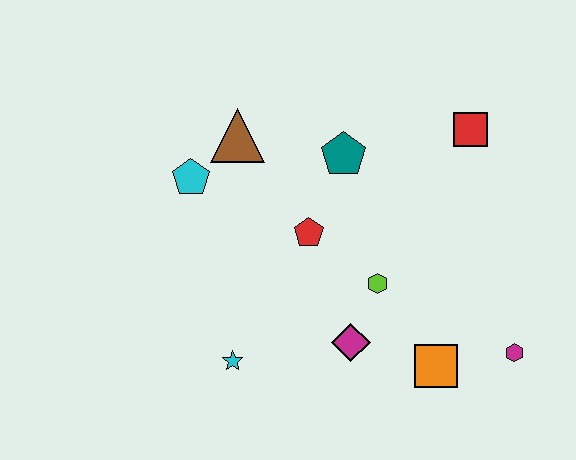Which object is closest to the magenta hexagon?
The orange square is closest to the magenta hexagon.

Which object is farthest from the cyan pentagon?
The magenta hexagon is farthest from the cyan pentagon.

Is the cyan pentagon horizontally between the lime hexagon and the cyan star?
No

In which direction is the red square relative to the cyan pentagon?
The red square is to the right of the cyan pentagon.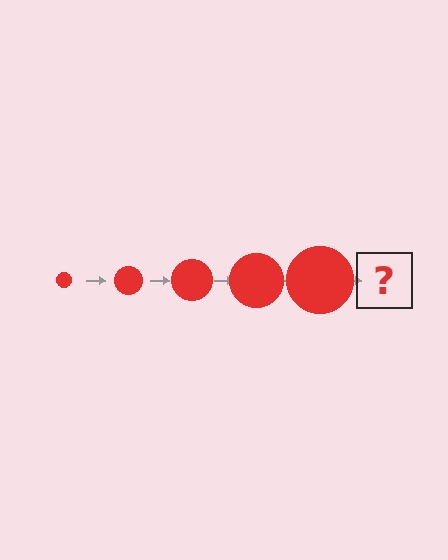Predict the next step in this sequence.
The next step is a red circle, larger than the previous one.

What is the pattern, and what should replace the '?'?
The pattern is that the circle gets progressively larger each step. The '?' should be a red circle, larger than the previous one.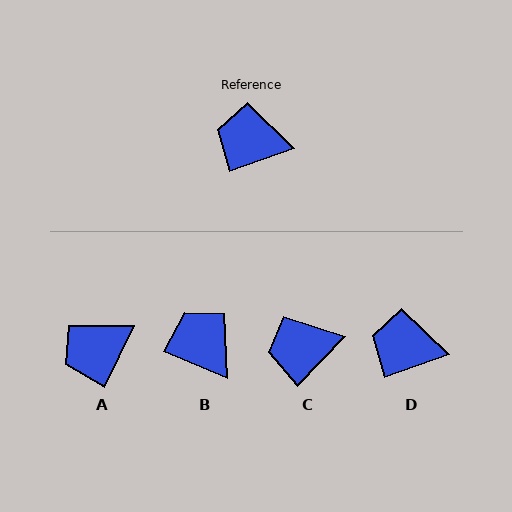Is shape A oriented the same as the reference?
No, it is off by about 44 degrees.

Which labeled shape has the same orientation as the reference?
D.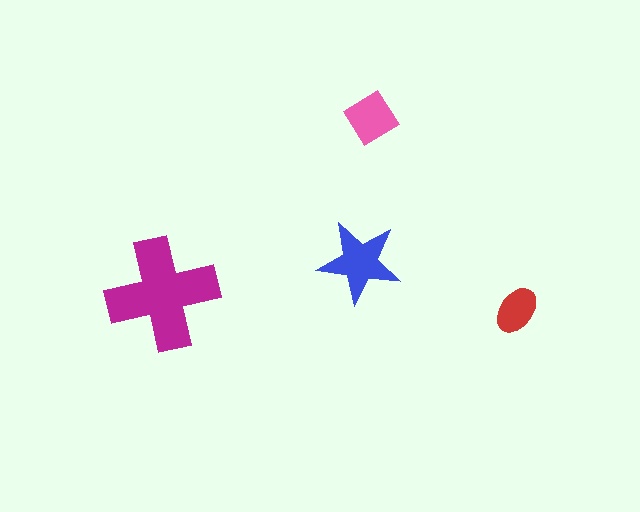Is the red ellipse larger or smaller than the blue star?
Smaller.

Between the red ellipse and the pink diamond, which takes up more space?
The pink diamond.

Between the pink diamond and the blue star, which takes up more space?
The blue star.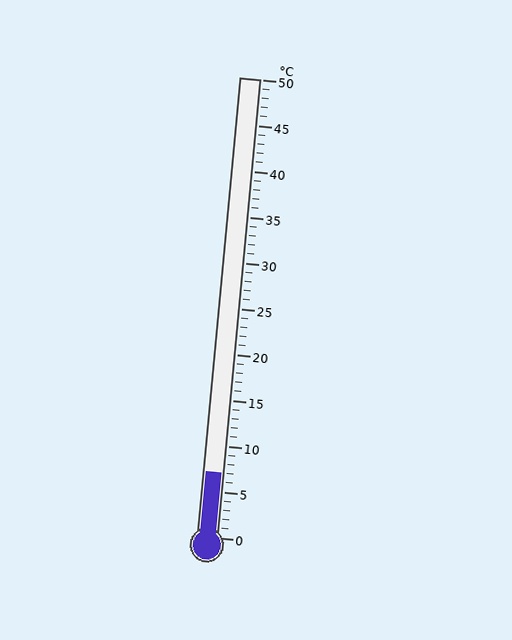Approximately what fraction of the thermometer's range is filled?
The thermometer is filled to approximately 15% of its range.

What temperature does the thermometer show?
The thermometer shows approximately 7°C.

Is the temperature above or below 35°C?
The temperature is below 35°C.